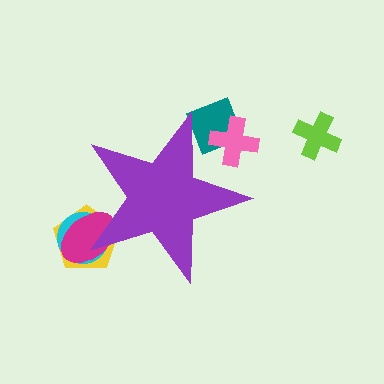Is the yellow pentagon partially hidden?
Yes, the yellow pentagon is partially hidden behind the purple star.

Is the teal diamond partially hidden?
Yes, the teal diamond is partially hidden behind the purple star.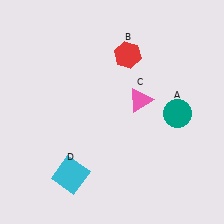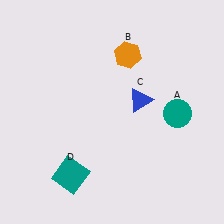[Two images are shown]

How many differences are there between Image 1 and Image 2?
There are 3 differences between the two images.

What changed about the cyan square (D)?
In Image 1, D is cyan. In Image 2, it changed to teal.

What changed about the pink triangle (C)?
In Image 1, C is pink. In Image 2, it changed to blue.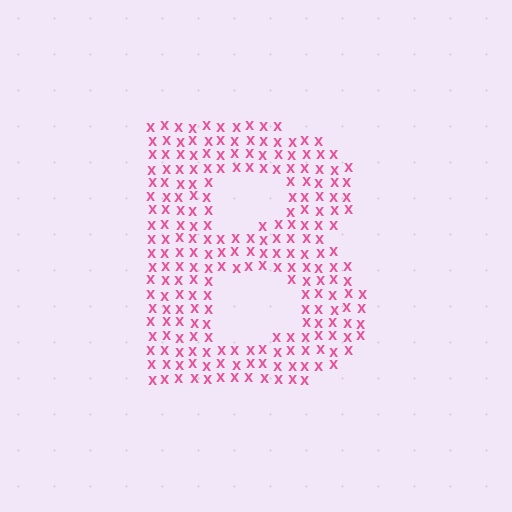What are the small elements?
The small elements are letter X's.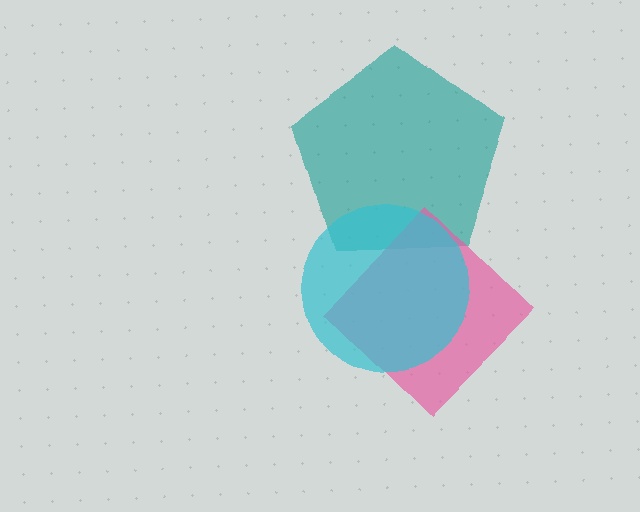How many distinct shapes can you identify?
There are 3 distinct shapes: a teal pentagon, a pink diamond, a cyan circle.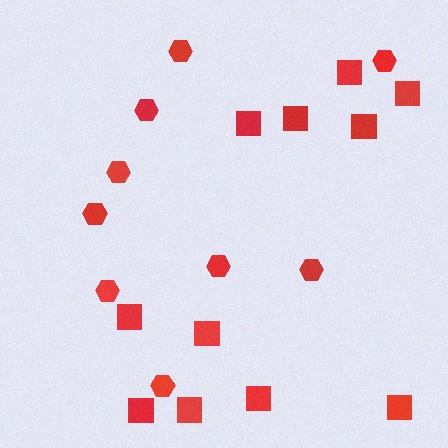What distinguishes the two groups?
There are 2 groups: one group of hexagons (9) and one group of squares (11).